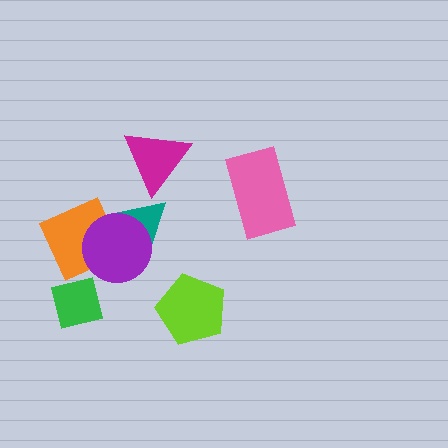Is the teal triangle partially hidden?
Yes, it is partially covered by another shape.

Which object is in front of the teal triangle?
The purple circle is in front of the teal triangle.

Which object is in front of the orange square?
The purple circle is in front of the orange square.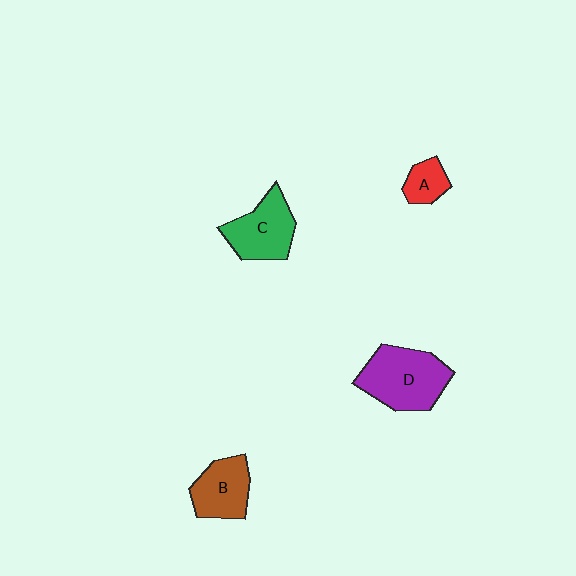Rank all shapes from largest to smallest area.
From largest to smallest: D (purple), C (green), B (brown), A (red).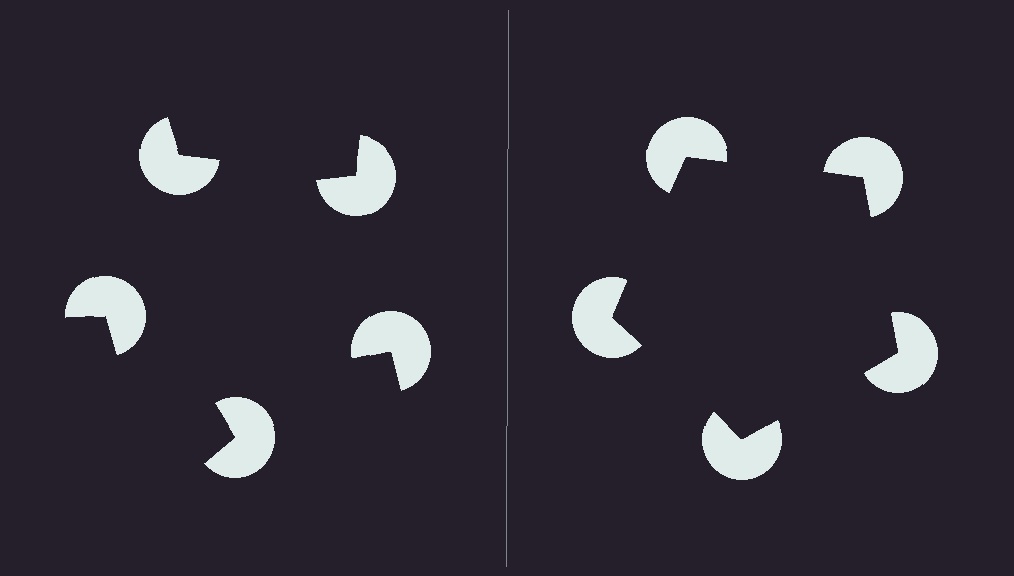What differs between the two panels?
The pac-man discs are positioned identically on both sides; only the wedge orientations differ. On the right they align to a pentagon; on the left they are misaligned.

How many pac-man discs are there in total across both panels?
10 — 5 on each side.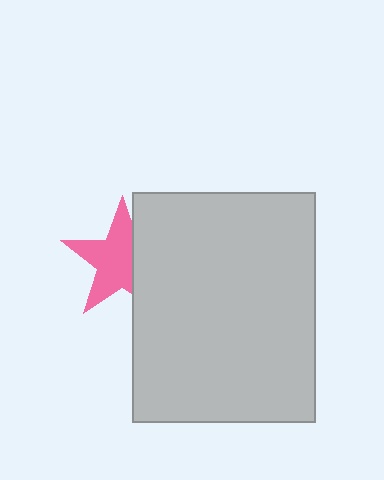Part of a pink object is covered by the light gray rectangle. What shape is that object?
It is a star.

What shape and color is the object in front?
The object in front is a light gray rectangle.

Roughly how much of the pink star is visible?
Most of it is visible (roughly 65%).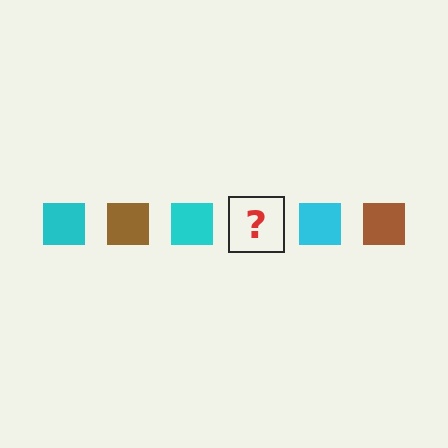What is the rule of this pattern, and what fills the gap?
The rule is that the pattern cycles through cyan, brown squares. The gap should be filled with a brown square.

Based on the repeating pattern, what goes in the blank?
The blank should be a brown square.